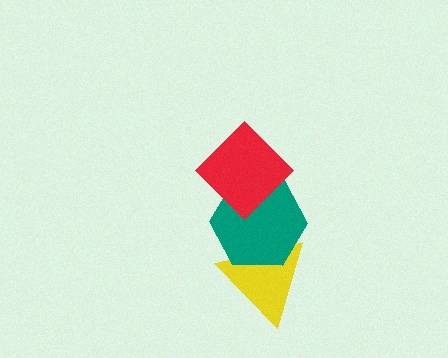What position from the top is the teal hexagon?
The teal hexagon is 2nd from the top.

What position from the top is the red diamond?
The red diamond is 1st from the top.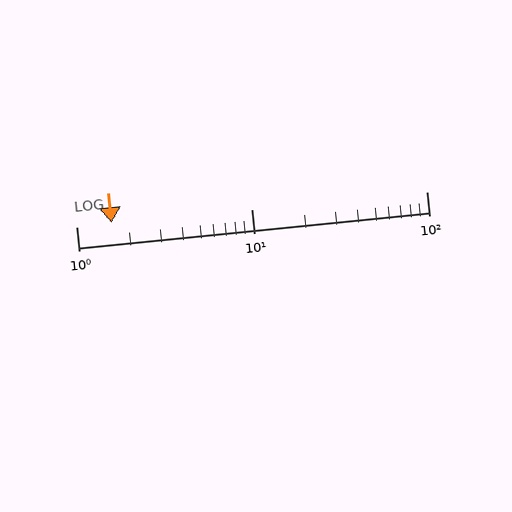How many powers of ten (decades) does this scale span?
The scale spans 2 decades, from 1 to 100.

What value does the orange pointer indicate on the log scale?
The pointer indicates approximately 1.6.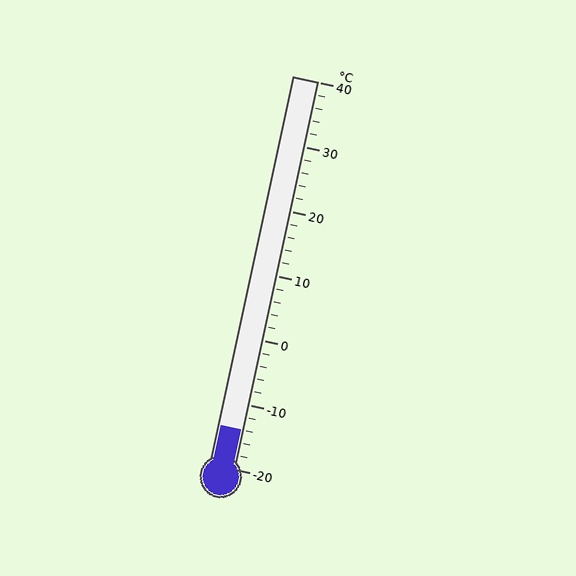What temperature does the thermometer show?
The thermometer shows approximately -14°C.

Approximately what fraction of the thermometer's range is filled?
The thermometer is filled to approximately 10% of its range.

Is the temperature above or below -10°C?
The temperature is below -10°C.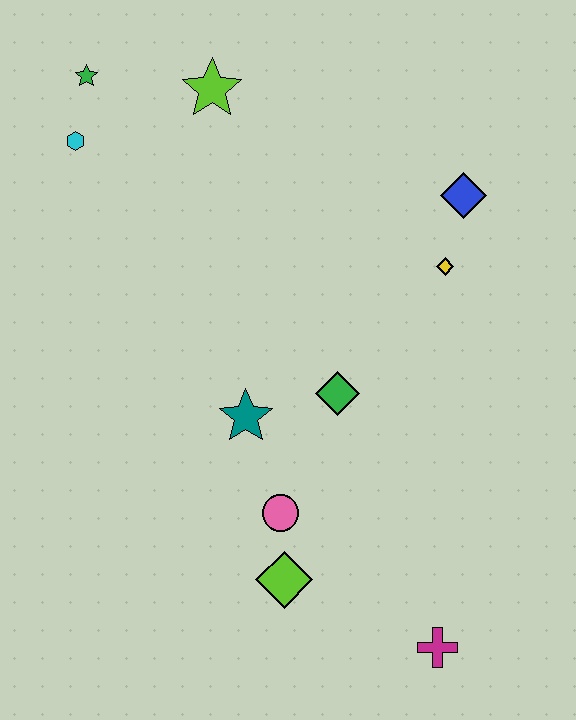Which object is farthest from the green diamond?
The green star is farthest from the green diamond.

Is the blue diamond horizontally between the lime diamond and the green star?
No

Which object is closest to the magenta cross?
The lime diamond is closest to the magenta cross.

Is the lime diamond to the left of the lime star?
No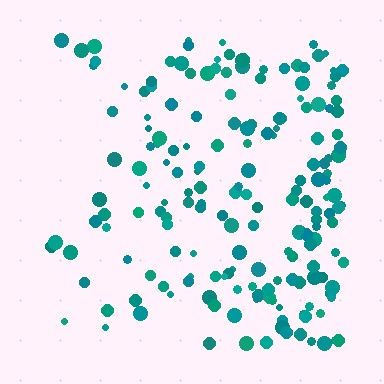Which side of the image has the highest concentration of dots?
The right.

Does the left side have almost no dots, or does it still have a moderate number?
Still a moderate number, just noticeably fewer than the right.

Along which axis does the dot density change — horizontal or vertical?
Horizontal.